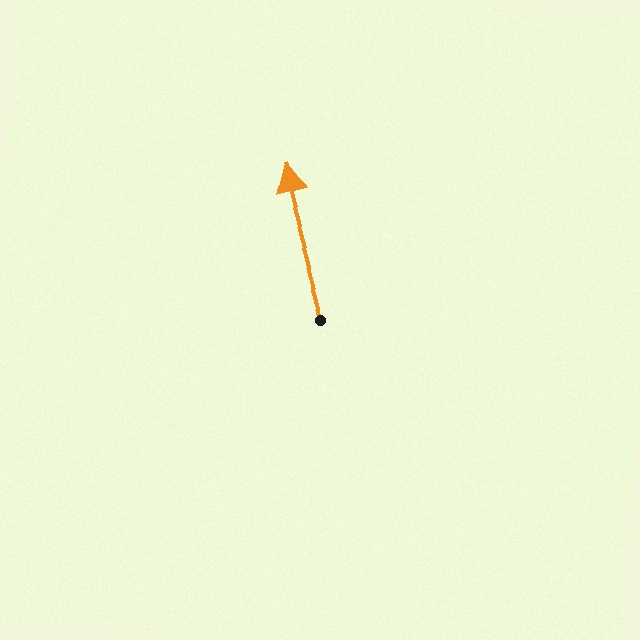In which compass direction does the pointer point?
North.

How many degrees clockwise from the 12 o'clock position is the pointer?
Approximately 345 degrees.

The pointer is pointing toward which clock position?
Roughly 12 o'clock.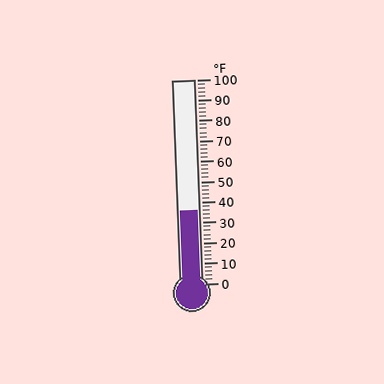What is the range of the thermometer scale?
The thermometer scale ranges from 0°F to 100°F.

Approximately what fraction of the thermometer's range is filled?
The thermometer is filled to approximately 35% of its range.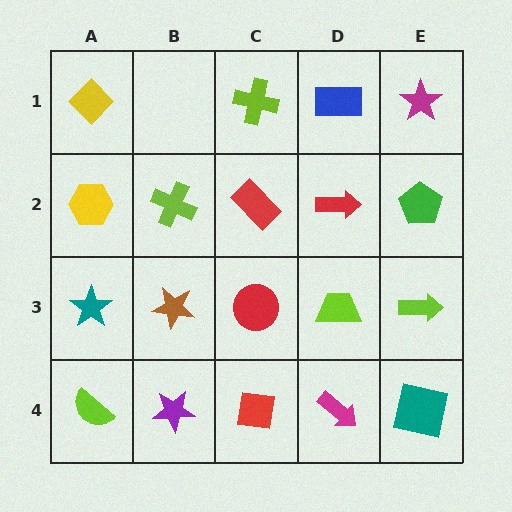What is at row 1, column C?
A lime cross.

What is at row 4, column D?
A magenta arrow.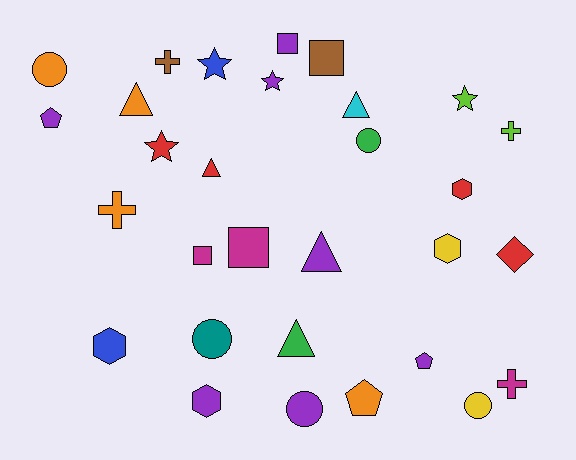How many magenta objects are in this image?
There are 3 magenta objects.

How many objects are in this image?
There are 30 objects.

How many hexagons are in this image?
There are 4 hexagons.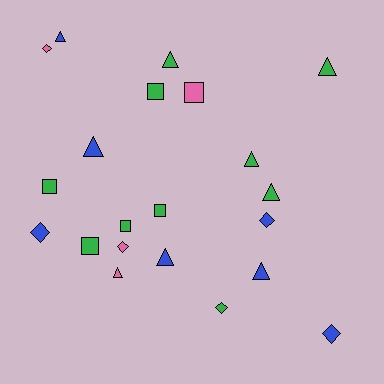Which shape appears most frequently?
Triangle, with 9 objects.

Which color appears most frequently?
Green, with 10 objects.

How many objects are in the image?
There are 21 objects.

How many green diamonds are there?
There is 1 green diamond.